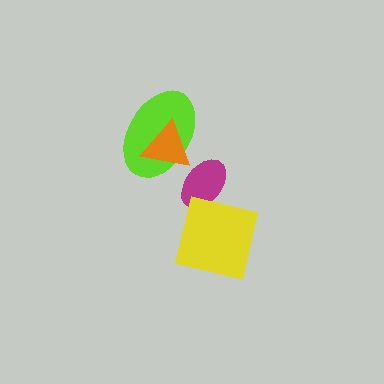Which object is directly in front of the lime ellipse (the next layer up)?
The orange triangle is directly in front of the lime ellipse.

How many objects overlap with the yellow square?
1 object overlaps with the yellow square.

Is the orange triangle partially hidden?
No, no other shape covers it.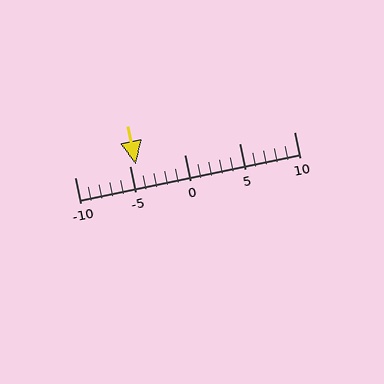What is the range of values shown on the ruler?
The ruler shows values from -10 to 10.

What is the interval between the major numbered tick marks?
The major tick marks are spaced 5 units apart.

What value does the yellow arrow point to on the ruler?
The yellow arrow points to approximately -4.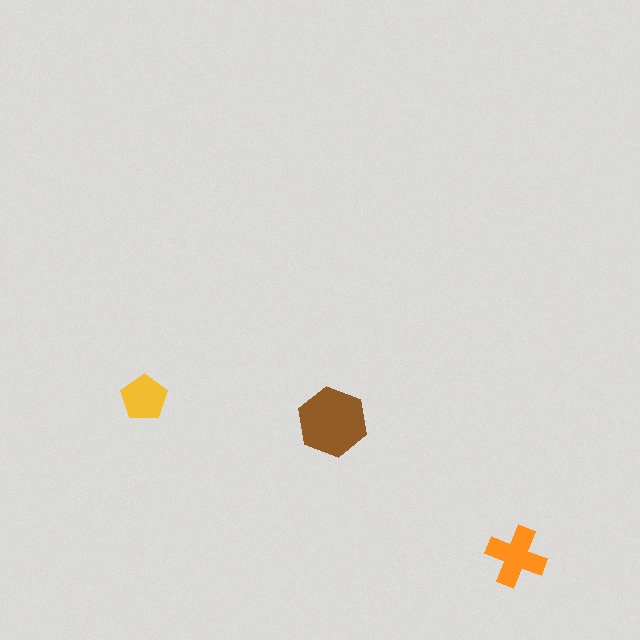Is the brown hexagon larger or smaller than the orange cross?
Larger.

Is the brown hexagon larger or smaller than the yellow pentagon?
Larger.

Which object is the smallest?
The yellow pentagon.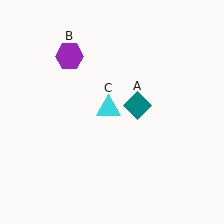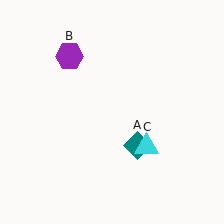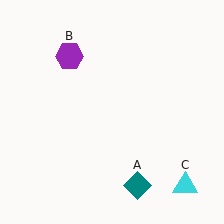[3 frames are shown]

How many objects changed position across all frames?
2 objects changed position: teal diamond (object A), cyan triangle (object C).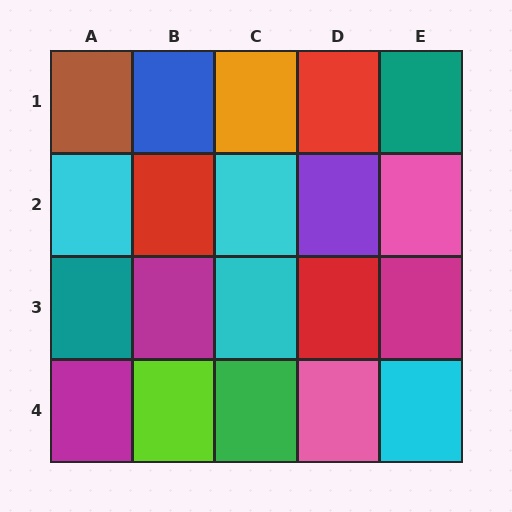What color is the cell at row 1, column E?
Teal.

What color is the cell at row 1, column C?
Orange.